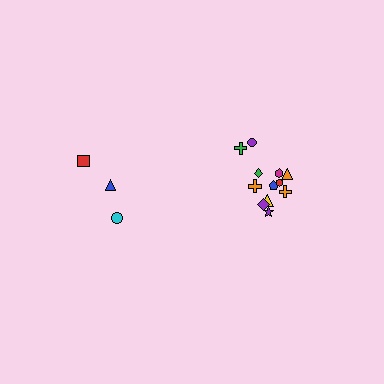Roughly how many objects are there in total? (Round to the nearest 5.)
Roughly 15 objects in total.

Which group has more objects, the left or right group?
The right group.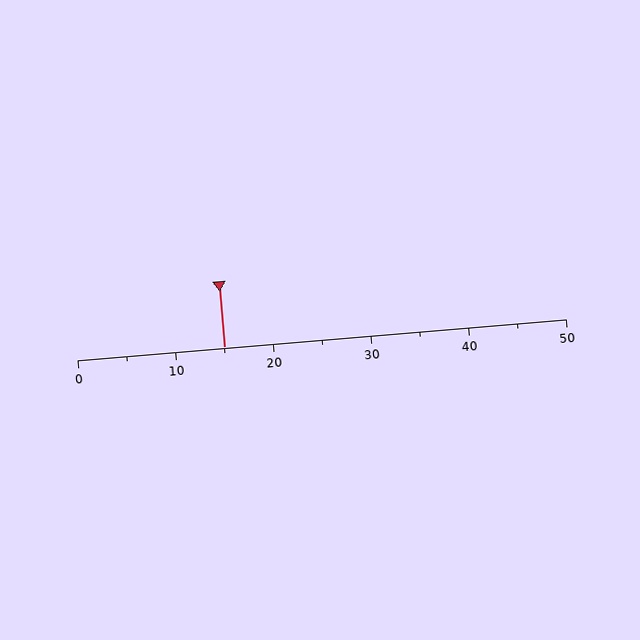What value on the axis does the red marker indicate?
The marker indicates approximately 15.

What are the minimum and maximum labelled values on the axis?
The axis runs from 0 to 50.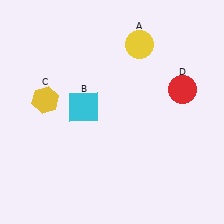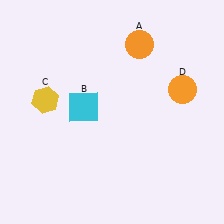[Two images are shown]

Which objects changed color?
A changed from yellow to orange. D changed from red to orange.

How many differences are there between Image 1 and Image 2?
There are 2 differences between the two images.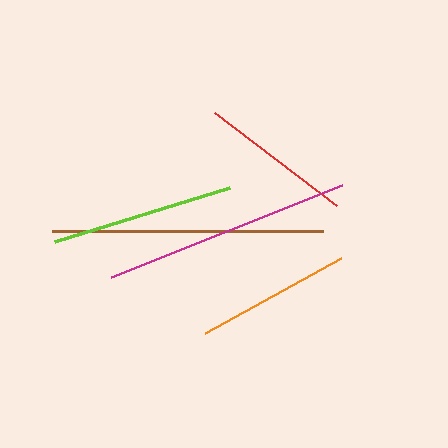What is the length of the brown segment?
The brown segment is approximately 272 pixels long.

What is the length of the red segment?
The red segment is approximately 154 pixels long.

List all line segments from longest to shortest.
From longest to shortest: brown, magenta, lime, orange, red.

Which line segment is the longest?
The brown line is the longest at approximately 272 pixels.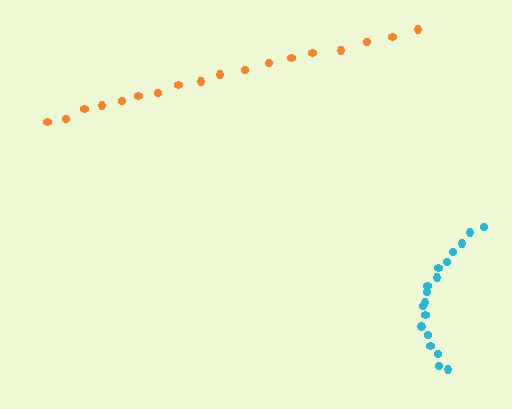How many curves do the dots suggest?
There are 2 distinct paths.